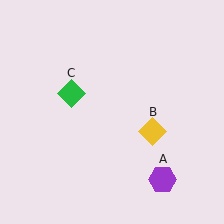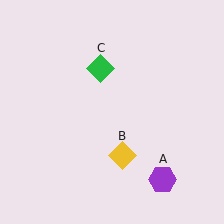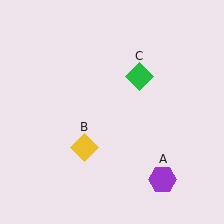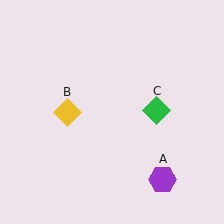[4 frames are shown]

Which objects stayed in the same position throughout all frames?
Purple hexagon (object A) remained stationary.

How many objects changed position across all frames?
2 objects changed position: yellow diamond (object B), green diamond (object C).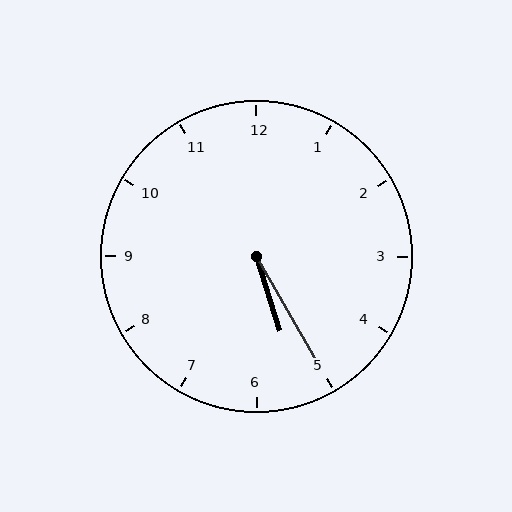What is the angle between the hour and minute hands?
Approximately 12 degrees.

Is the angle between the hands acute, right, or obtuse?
It is acute.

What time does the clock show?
5:25.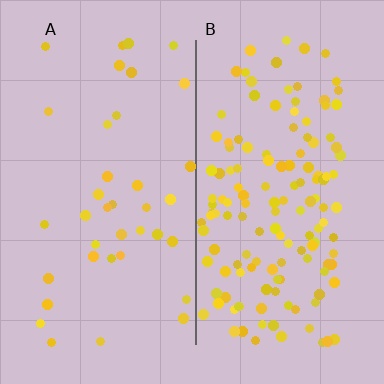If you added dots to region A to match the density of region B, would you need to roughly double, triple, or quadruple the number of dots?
Approximately quadruple.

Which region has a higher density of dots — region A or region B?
B (the right).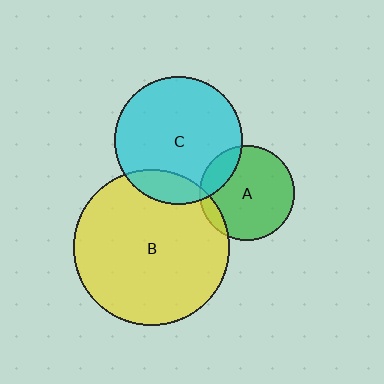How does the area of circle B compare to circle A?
Approximately 2.7 times.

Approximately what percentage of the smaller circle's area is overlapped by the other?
Approximately 15%.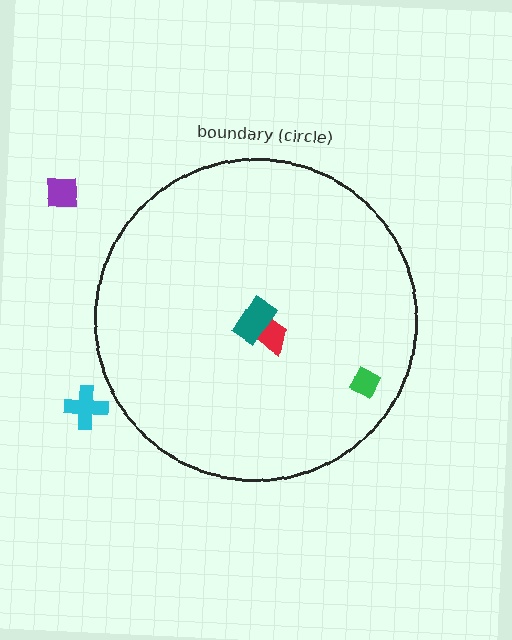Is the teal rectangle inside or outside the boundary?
Inside.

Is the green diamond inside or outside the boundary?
Inside.